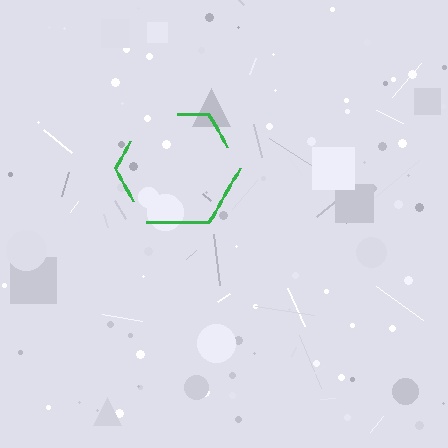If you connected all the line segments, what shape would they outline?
They would outline a hexagon.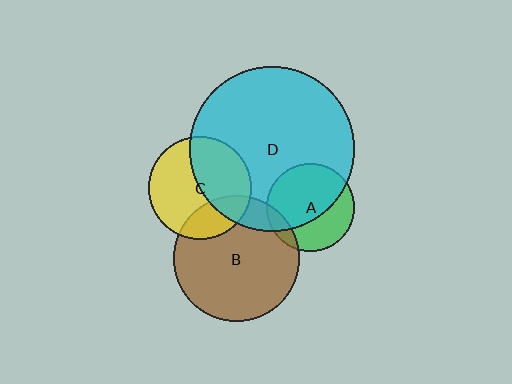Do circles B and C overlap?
Yes.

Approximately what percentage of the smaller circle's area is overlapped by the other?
Approximately 25%.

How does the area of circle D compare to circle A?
Approximately 3.5 times.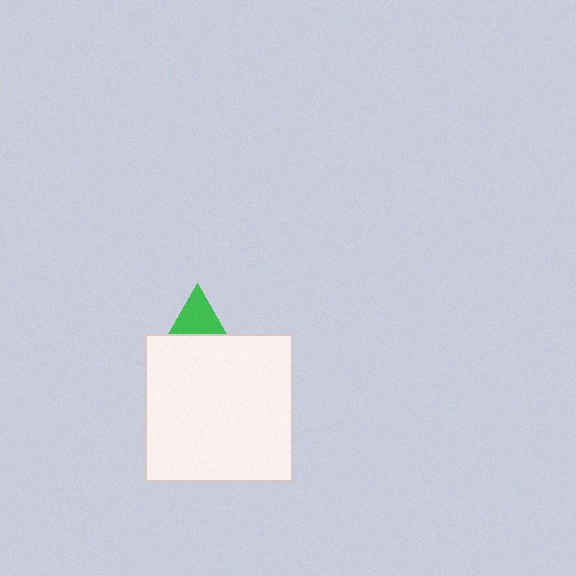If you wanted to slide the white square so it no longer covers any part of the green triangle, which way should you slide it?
Slide it down — that is the most direct way to separate the two shapes.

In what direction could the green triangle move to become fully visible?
The green triangle could move up. That would shift it out from behind the white square entirely.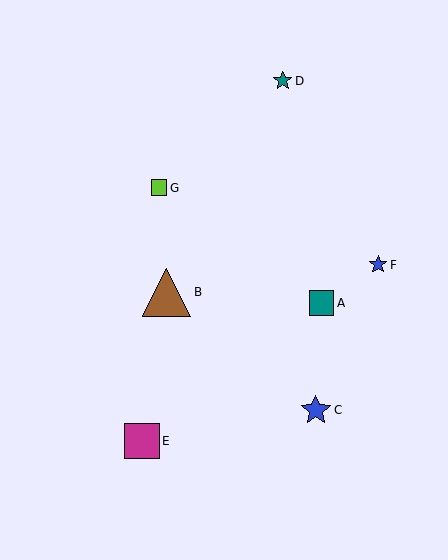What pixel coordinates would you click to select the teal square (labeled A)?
Click at (322, 303) to select the teal square A.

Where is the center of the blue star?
The center of the blue star is at (316, 410).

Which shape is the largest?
The brown triangle (labeled B) is the largest.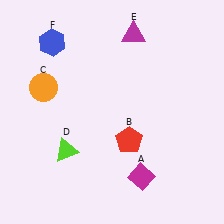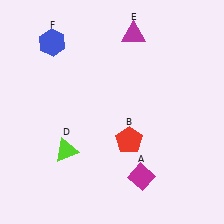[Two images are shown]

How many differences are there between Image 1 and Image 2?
There is 1 difference between the two images.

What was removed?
The orange circle (C) was removed in Image 2.